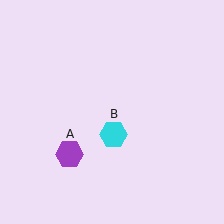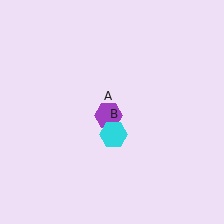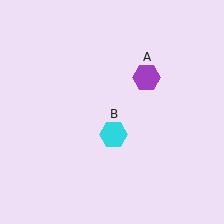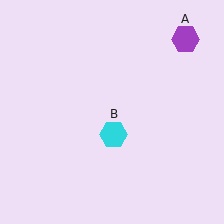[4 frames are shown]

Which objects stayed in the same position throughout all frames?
Cyan hexagon (object B) remained stationary.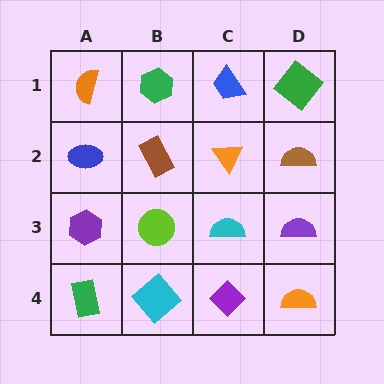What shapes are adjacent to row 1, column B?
A brown rectangle (row 2, column B), an orange semicircle (row 1, column A), a blue trapezoid (row 1, column C).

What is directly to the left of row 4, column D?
A purple diamond.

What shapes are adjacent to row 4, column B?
A lime circle (row 3, column B), a green rectangle (row 4, column A), a purple diamond (row 4, column C).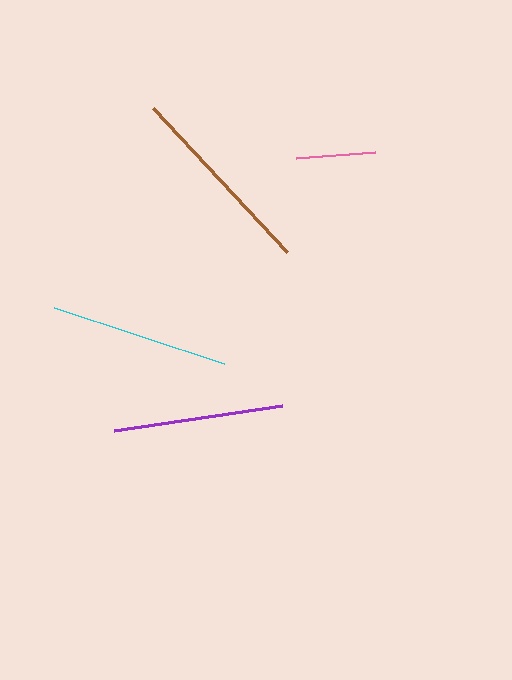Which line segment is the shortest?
The pink line is the shortest at approximately 79 pixels.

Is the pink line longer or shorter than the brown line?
The brown line is longer than the pink line.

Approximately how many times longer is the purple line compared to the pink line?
The purple line is approximately 2.1 times the length of the pink line.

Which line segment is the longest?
The brown line is the longest at approximately 197 pixels.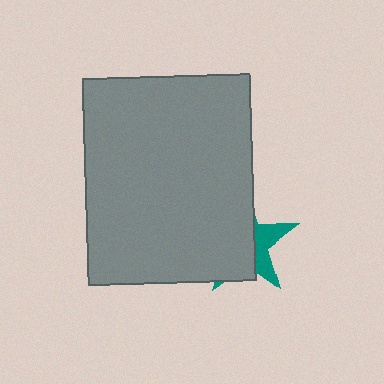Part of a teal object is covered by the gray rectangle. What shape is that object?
It is a star.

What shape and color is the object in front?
The object in front is a gray rectangle.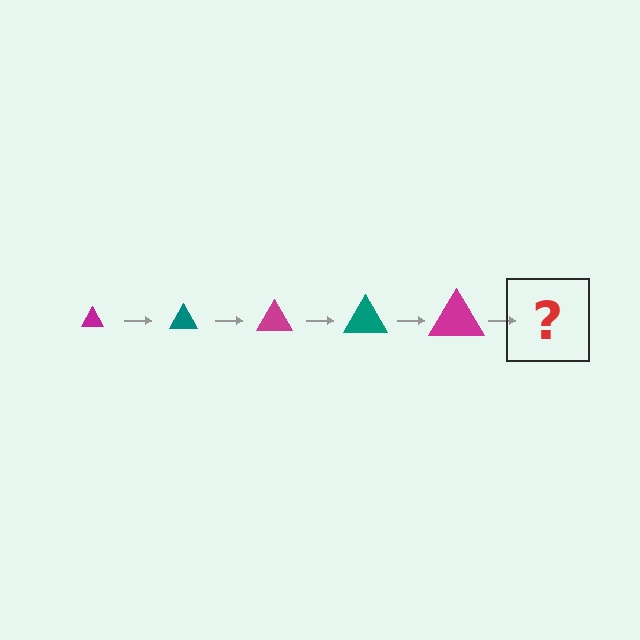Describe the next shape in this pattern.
It should be a teal triangle, larger than the previous one.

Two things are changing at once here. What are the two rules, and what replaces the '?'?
The two rules are that the triangle grows larger each step and the color cycles through magenta and teal. The '?' should be a teal triangle, larger than the previous one.